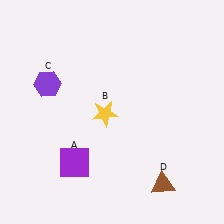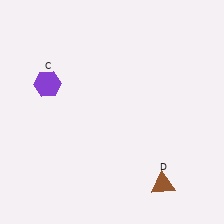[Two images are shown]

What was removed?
The purple square (A), the yellow star (B) were removed in Image 2.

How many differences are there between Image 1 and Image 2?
There are 2 differences between the two images.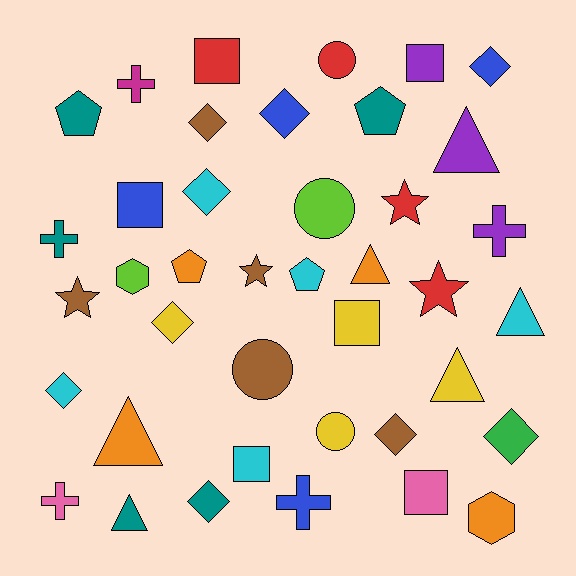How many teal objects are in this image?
There are 5 teal objects.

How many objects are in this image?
There are 40 objects.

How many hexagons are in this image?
There are 2 hexagons.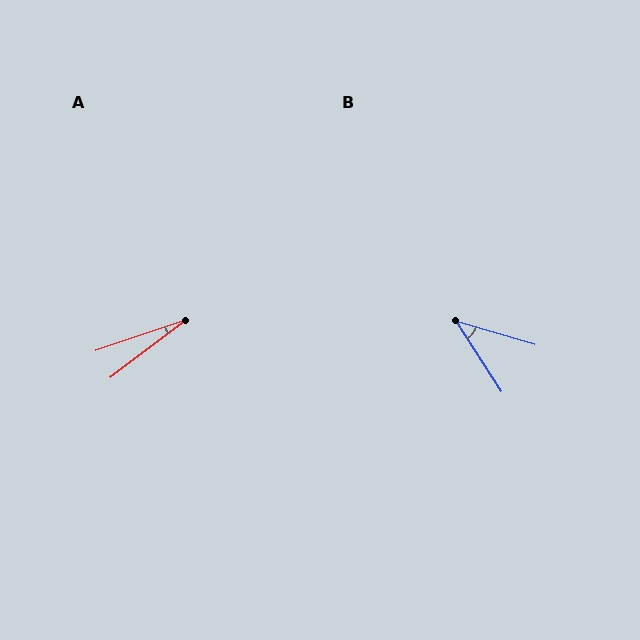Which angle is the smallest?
A, at approximately 19 degrees.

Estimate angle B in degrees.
Approximately 41 degrees.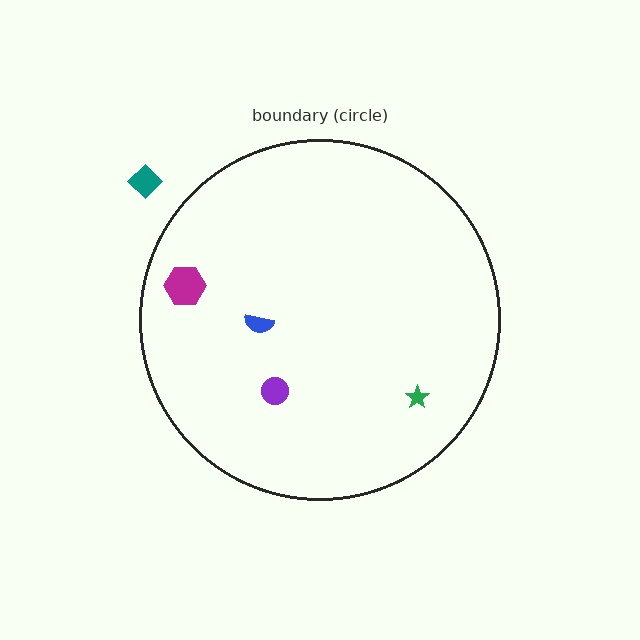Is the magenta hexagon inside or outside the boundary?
Inside.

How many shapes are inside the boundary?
4 inside, 1 outside.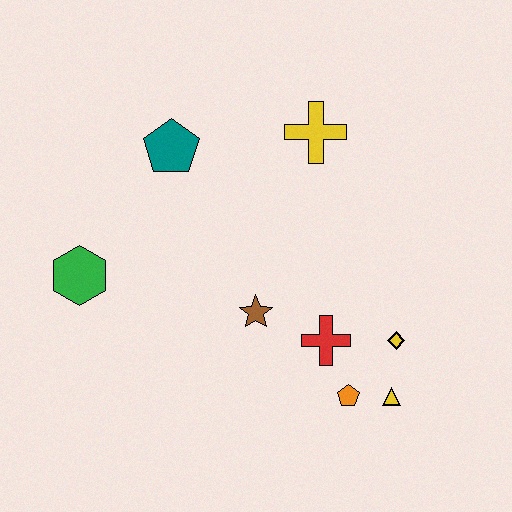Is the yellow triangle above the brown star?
No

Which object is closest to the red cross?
The orange pentagon is closest to the red cross.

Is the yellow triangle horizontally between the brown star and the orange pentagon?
No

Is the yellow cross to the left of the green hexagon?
No